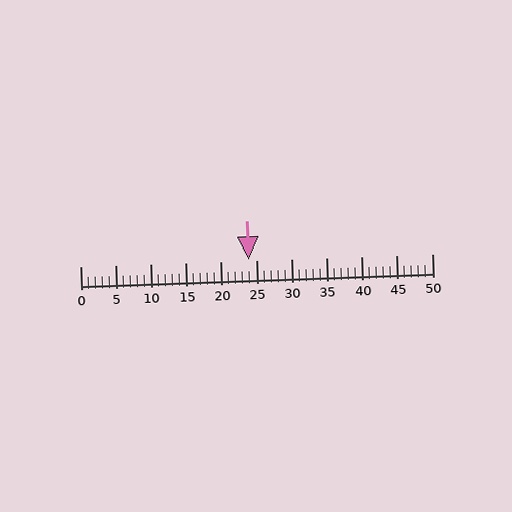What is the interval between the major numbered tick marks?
The major tick marks are spaced 5 units apart.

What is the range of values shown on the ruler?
The ruler shows values from 0 to 50.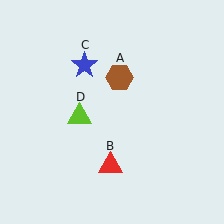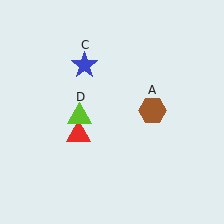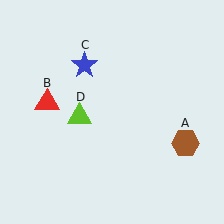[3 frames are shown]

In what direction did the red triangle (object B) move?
The red triangle (object B) moved up and to the left.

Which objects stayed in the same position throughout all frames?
Blue star (object C) and lime triangle (object D) remained stationary.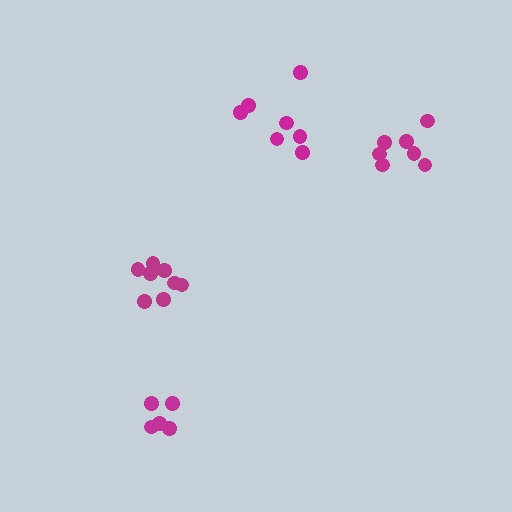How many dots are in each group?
Group 1: 8 dots, Group 2: 7 dots, Group 3: 5 dots, Group 4: 7 dots (27 total).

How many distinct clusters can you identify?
There are 4 distinct clusters.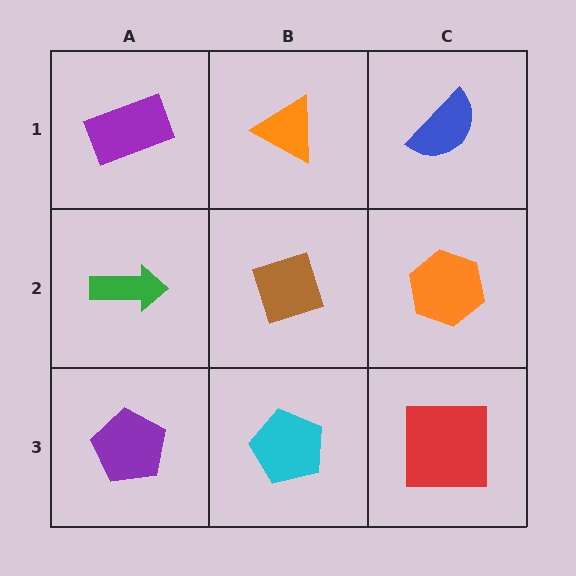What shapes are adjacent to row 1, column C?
An orange hexagon (row 2, column C), an orange triangle (row 1, column B).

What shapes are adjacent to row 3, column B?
A brown diamond (row 2, column B), a purple pentagon (row 3, column A), a red square (row 3, column C).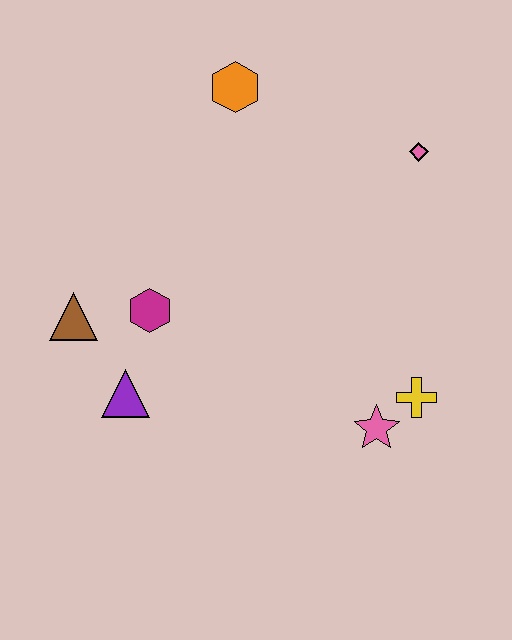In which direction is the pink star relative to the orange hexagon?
The pink star is below the orange hexagon.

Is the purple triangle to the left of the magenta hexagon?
Yes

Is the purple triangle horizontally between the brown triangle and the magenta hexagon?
Yes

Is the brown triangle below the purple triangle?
No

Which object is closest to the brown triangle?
The magenta hexagon is closest to the brown triangle.